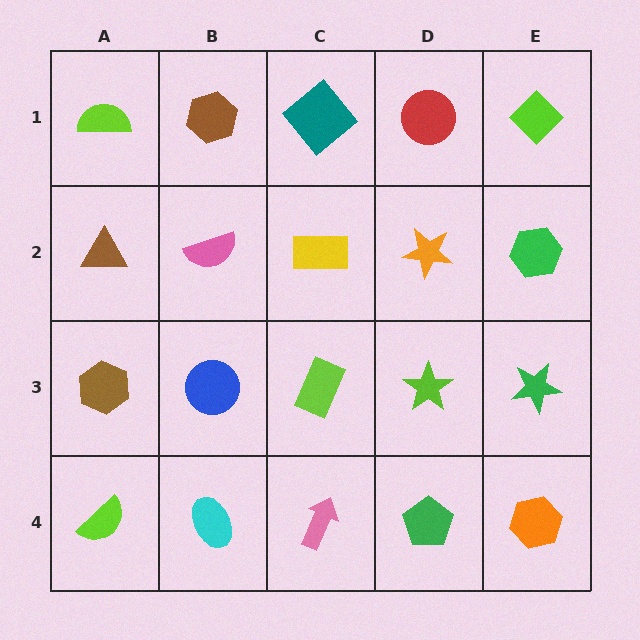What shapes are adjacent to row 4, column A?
A brown hexagon (row 3, column A), a cyan ellipse (row 4, column B).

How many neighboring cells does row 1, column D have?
3.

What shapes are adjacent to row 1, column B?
A pink semicircle (row 2, column B), a lime semicircle (row 1, column A), a teal diamond (row 1, column C).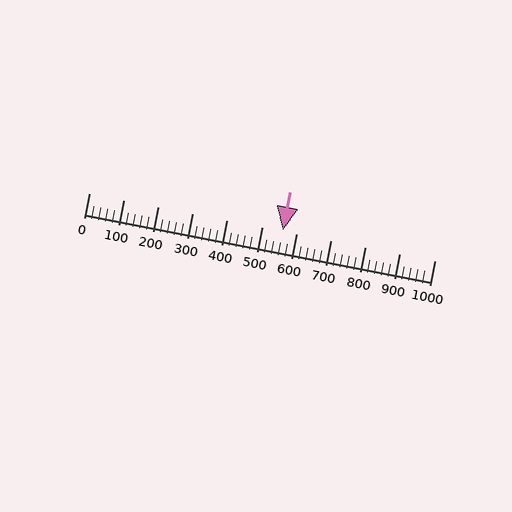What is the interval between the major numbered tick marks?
The major tick marks are spaced 100 units apart.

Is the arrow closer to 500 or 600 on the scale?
The arrow is closer to 600.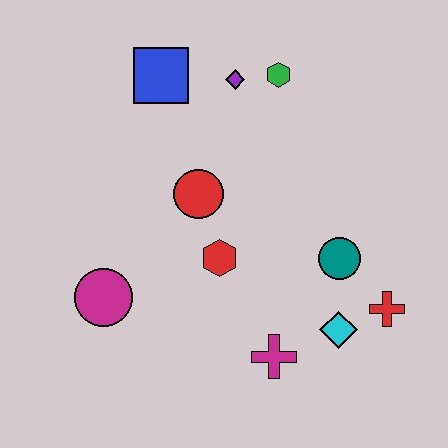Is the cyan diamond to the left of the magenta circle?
No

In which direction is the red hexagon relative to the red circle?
The red hexagon is below the red circle.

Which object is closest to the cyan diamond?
The red cross is closest to the cyan diamond.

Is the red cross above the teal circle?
No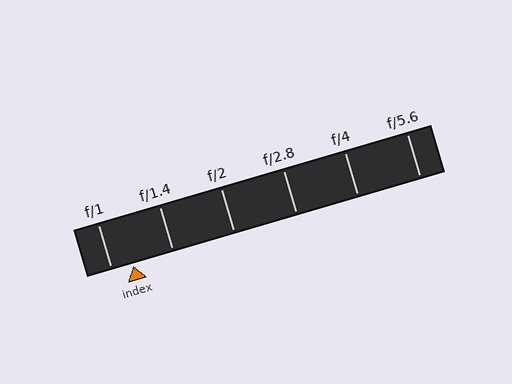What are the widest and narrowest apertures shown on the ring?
The widest aperture shown is f/1 and the narrowest is f/5.6.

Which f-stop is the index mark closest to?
The index mark is closest to f/1.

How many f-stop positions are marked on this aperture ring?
There are 6 f-stop positions marked.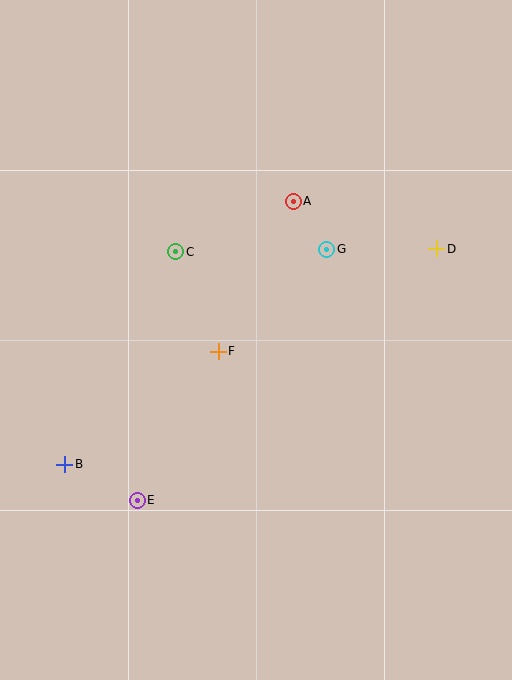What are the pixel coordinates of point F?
Point F is at (218, 351).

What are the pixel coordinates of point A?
Point A is at (293, 201).